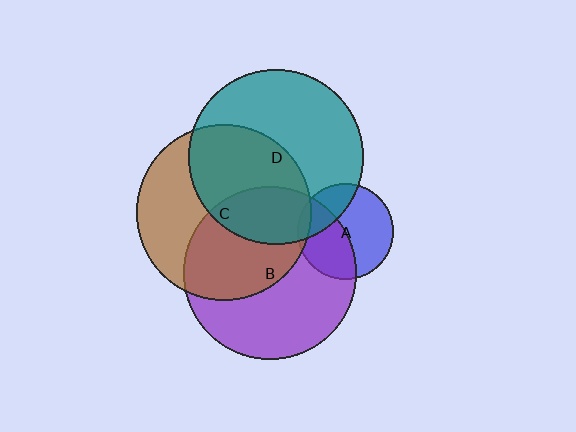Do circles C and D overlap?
Yes.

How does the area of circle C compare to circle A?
Approximately 3.3 times.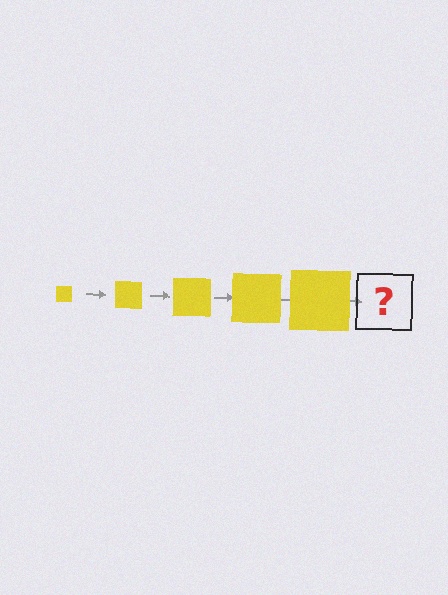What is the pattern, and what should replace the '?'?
The pattern is that the square gets progressively larger each step. The '?' should be a yellow square, larger than the previous one.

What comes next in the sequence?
The next element should be a yellow square, larger than the previous one.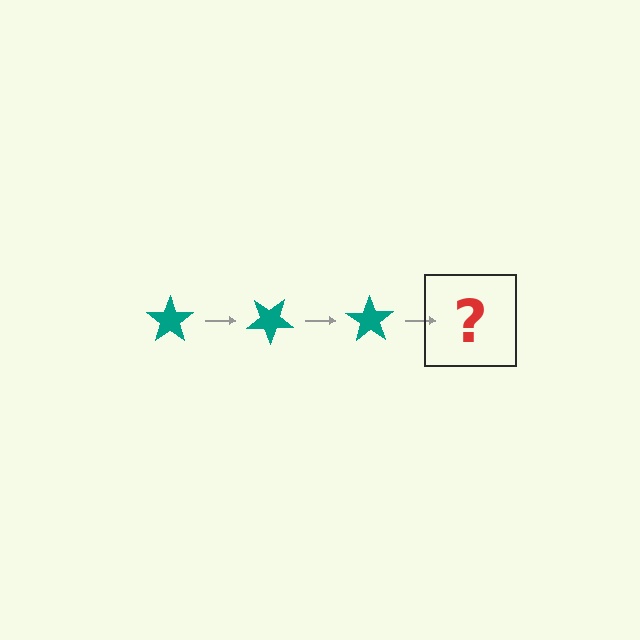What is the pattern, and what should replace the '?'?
The pattern is that the star rotates 35 degrees each step. The '?' should be a teal star rotated 105 degrees.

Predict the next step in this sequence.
The next step is a teal star rotated 105 degrees.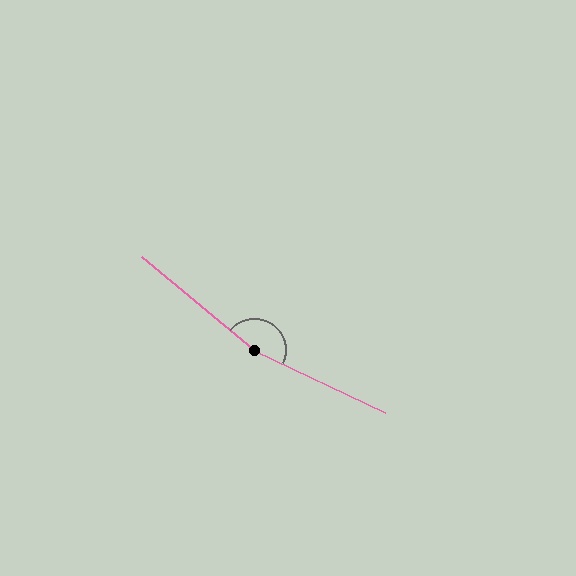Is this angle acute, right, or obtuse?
It is obtuse.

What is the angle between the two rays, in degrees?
Approximately 166 degrees.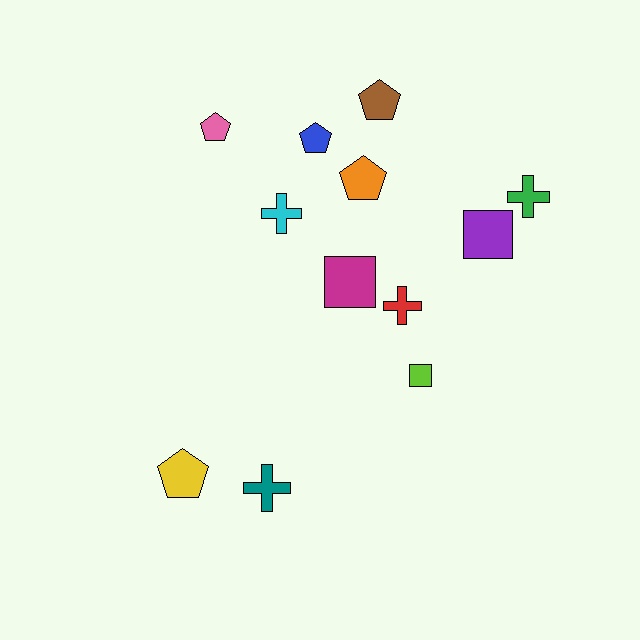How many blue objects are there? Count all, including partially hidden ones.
There is 1 blue object.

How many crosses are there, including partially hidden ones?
There are 4 crosses.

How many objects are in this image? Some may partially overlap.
There are 12 objects.